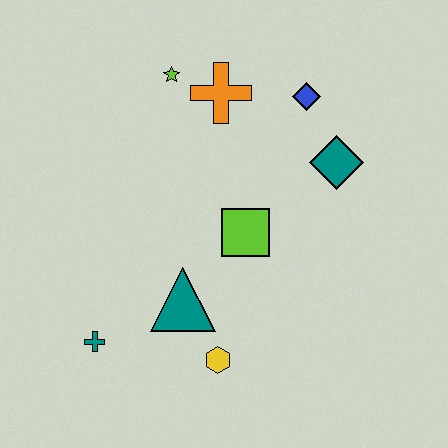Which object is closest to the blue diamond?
The teal diamond is closest to the blue diamond.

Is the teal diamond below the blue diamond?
Yes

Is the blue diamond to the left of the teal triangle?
No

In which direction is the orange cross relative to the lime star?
The orange cross is to the right of the lime star.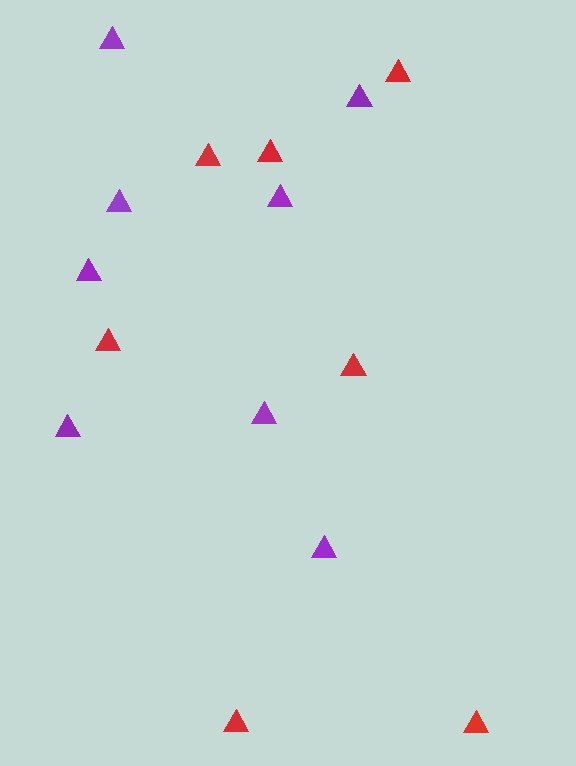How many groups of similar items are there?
There are 2 groups: one group of red triangles (7) and one group of purple triangles (8).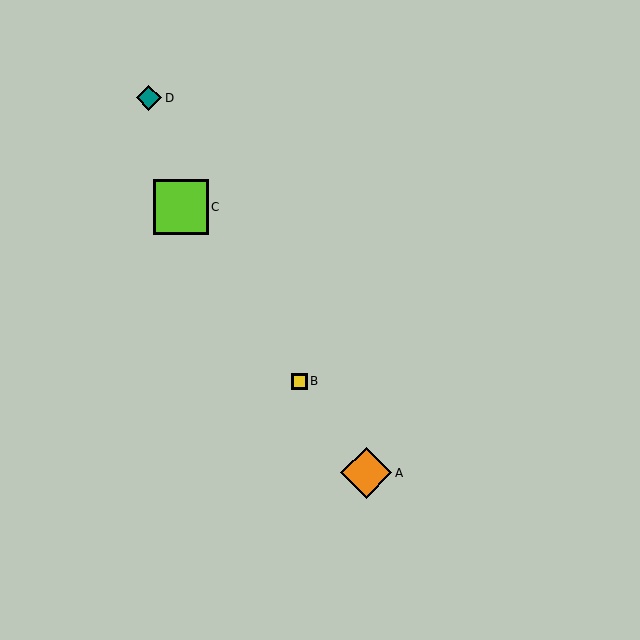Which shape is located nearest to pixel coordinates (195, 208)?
The lime square (labeled C) at (181, 207) is nearest to that location.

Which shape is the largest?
The lime square (labeled C) is the largest.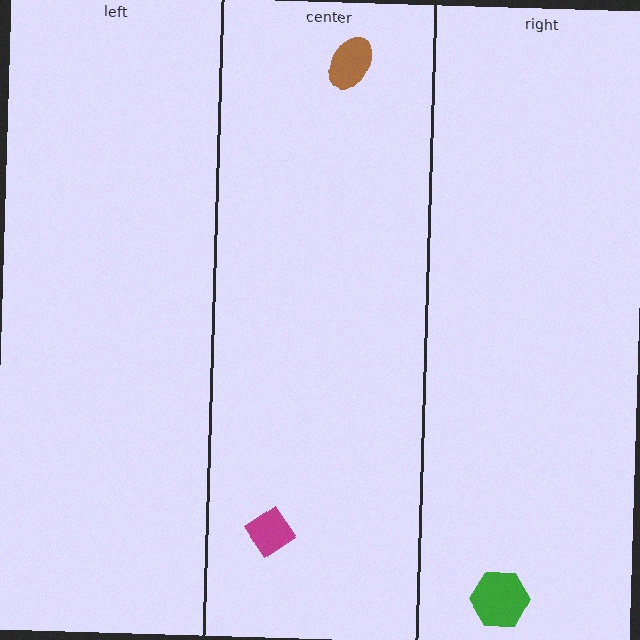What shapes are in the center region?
The brown ellipse, the magenta diamond.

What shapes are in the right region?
The green hexagon.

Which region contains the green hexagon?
The right region.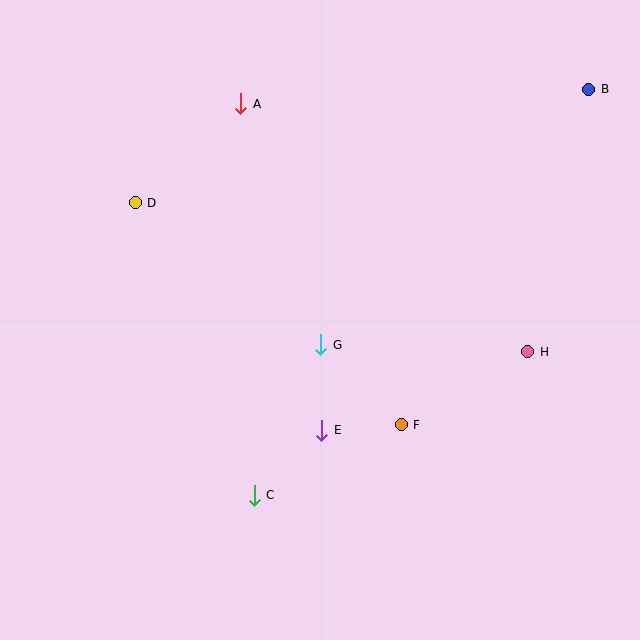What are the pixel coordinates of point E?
Point E is at (322, 430).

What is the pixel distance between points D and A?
The distance between D and A is 145 pixels.